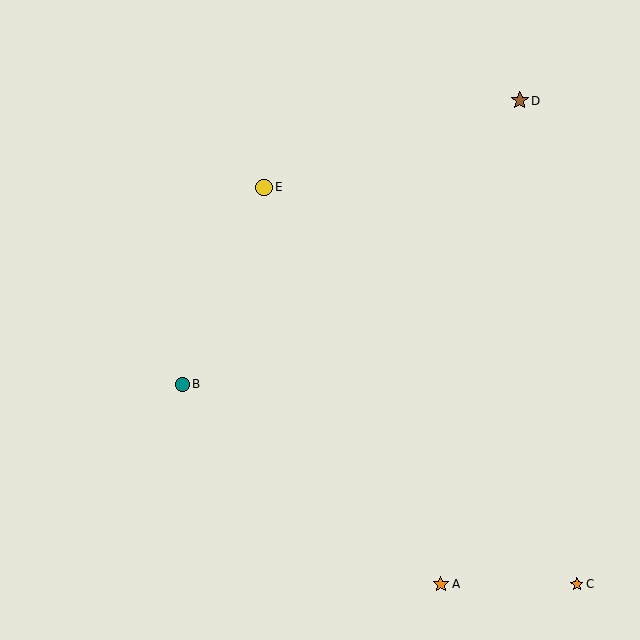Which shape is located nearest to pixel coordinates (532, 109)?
The brown star (labeled D) at (520, 101) is nearest to that location.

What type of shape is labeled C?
Shape C is an orange star.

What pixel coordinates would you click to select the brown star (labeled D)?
Click at (520, 101) to select the brown star D.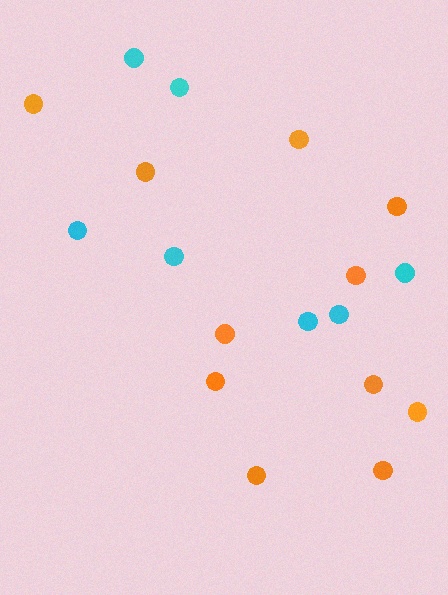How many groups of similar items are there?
There are 2 groups: one group of orange circles (11) and one group of cyan circles (7).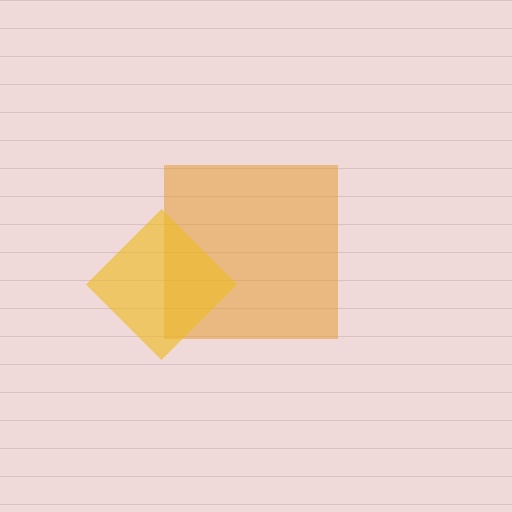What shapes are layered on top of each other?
The layered shapes are: an orange square, a yellow diamond.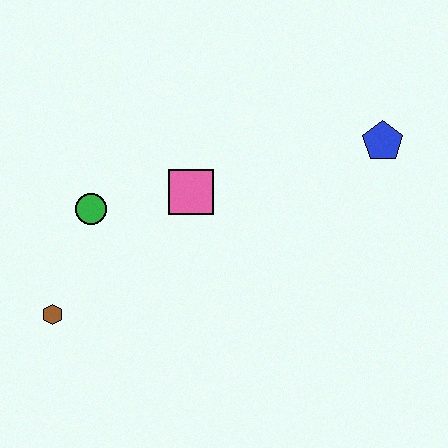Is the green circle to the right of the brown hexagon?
Yes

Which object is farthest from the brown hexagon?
The blue pentagon is farthest from the brown hexagon.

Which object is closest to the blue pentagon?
The pink square is closest to the blue pentagon.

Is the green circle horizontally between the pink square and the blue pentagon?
No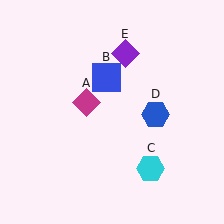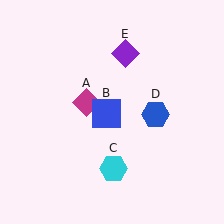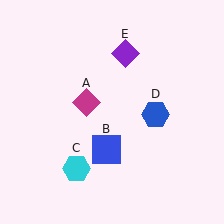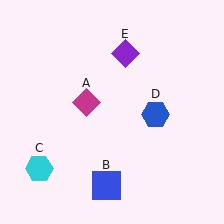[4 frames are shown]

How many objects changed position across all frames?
2 objects changed position: blue square (object B), cyan hexagon (object C).